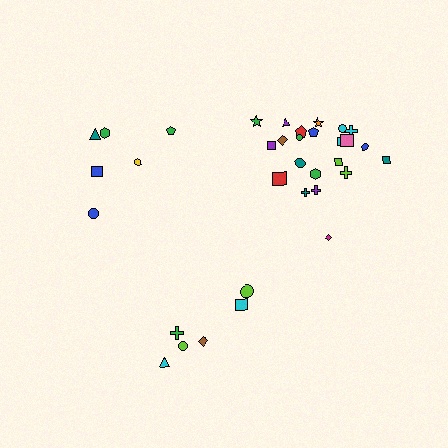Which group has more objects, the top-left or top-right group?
The top-right group.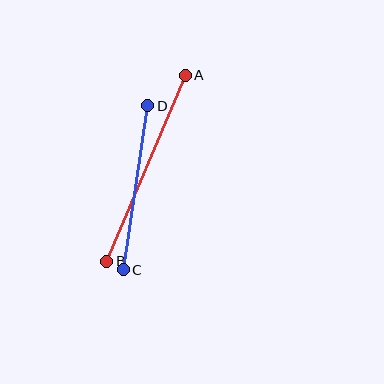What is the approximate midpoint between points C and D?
The midpoint is at approximately (136, 188) pixels.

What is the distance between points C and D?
The distance is approximately 165 pixels.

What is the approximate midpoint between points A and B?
The midpoint is at approximately (146, 168) pixels.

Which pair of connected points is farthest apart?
Points A and B are farthest apart.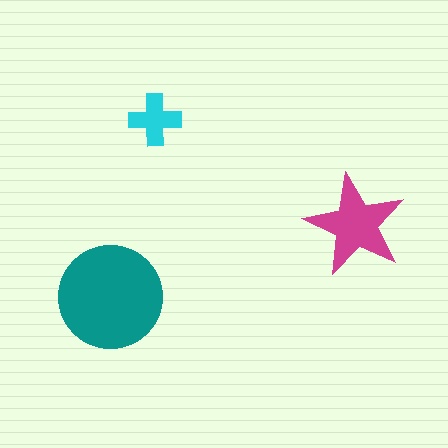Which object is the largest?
The teal circle.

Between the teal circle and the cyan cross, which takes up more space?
The teal circle.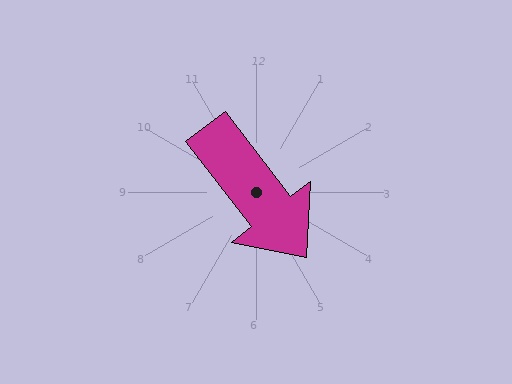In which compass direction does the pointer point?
Southeast.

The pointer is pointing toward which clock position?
Roughly 5 o'clock.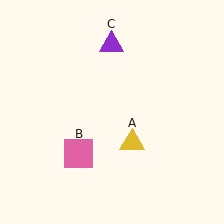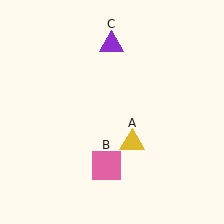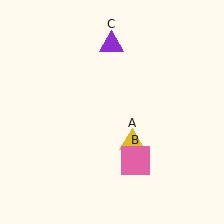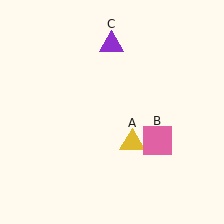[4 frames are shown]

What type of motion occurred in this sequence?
The pink square (object B) rotated counterclockwise around the center of the scene.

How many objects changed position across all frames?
1 object changed position: pink square (object B).